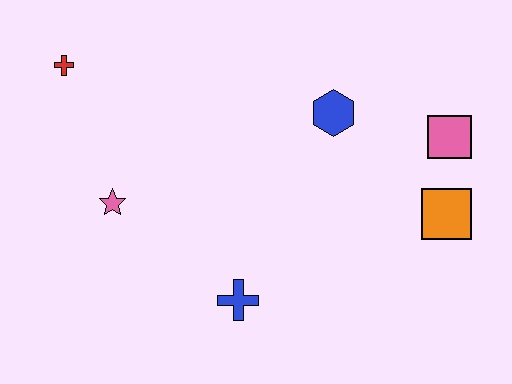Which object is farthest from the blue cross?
The red cross is farthest from the blue cross.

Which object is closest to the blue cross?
The pink star is closest to the blue cross.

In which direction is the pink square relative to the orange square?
The pink square is above the orange square.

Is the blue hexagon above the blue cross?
Yes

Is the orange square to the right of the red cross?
Yes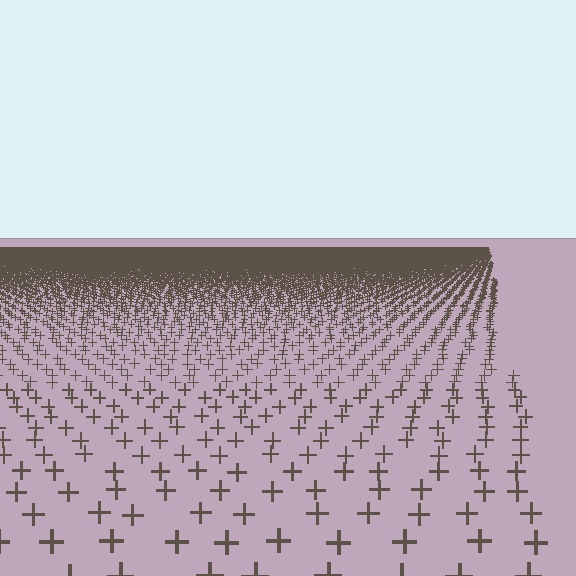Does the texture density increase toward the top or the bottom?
Density increases toward the top.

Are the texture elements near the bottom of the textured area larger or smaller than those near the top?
Larger. Near the bottom, elements are closer to the viewer and appear at a bigger on-screen size.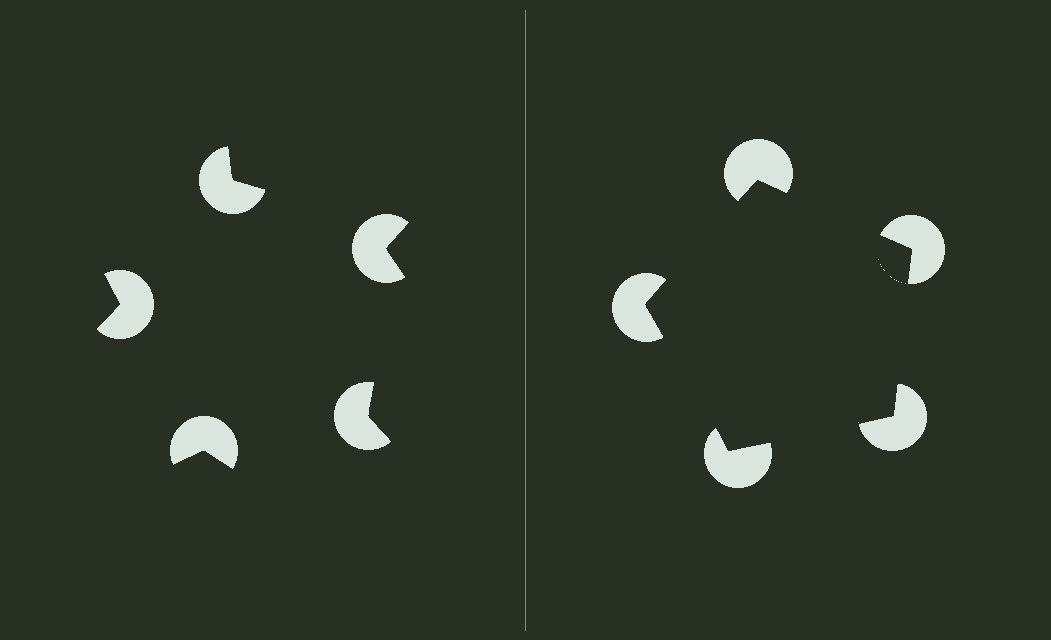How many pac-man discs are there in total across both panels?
10 — 5 on each side.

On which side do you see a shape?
An illusory pentagon appears on the right side. On the left side the wedge cuts are rotated, so no coherent shape forms.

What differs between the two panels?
The pac-man discs are positioned identically on both sides; only the wedge orientations differ. On the right they align to a pentagon; on the left they are misaligned.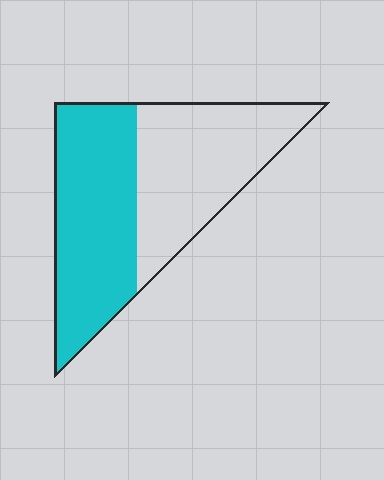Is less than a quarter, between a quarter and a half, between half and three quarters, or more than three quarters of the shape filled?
Between half and three quarters.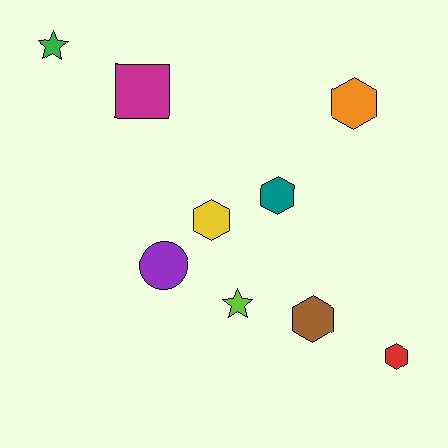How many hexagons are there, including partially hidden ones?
There are 5 hexagons.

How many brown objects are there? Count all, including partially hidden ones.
There is 1 brown object.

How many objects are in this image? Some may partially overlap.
There are 9 objects.